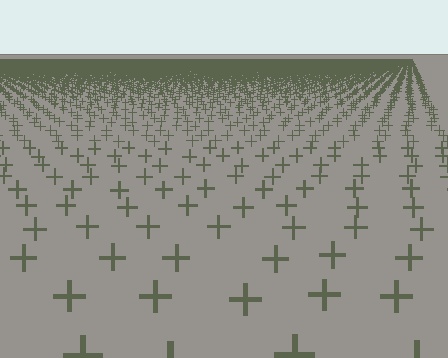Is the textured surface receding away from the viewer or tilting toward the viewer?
The surface is receding away from the viewer. Texture elements get smaller and denser toward the top.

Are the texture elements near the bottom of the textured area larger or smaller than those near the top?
Larger. Near the bottom, elements are closer to the viewer and appear at a bigger on-screen size.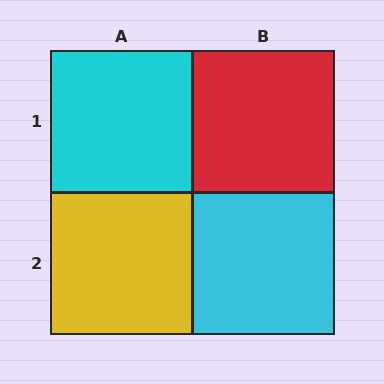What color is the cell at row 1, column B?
Red.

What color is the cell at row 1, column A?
Cyan.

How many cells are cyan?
2 cells are cyan.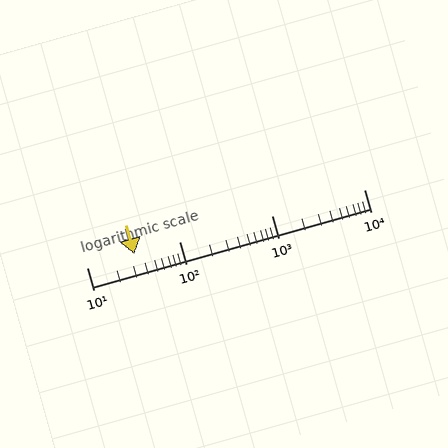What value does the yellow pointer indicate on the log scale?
The pointer indicates approximately 33.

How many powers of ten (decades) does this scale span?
The scale spans 3 decades, from 10 to 10000.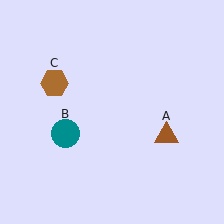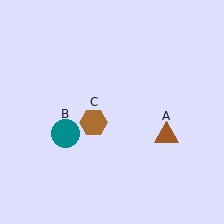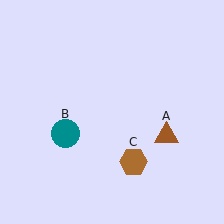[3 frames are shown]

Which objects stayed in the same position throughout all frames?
Brown triangle (object A) and teal circle (object B) remained stationary.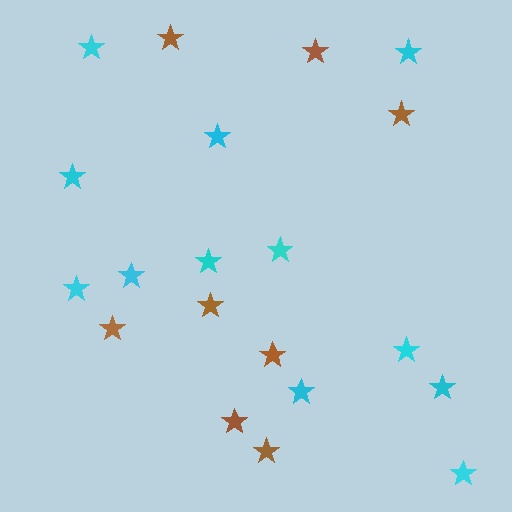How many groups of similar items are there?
There are 2 groups: one group of cyan stars (12) and one group of brown stars (8).